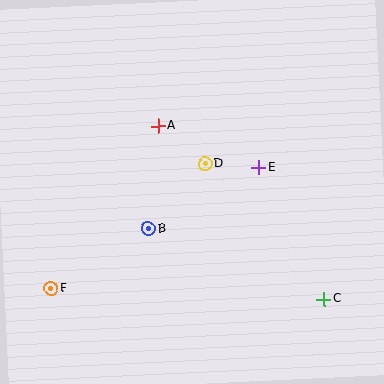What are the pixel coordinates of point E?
Point E is at (259, 168).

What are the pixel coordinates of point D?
Point D is at (205, 163).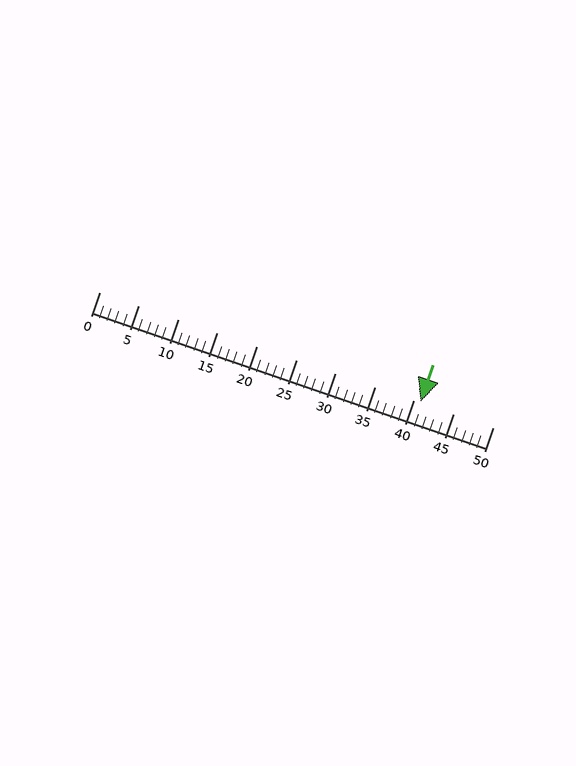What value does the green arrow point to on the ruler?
The green arrow points to approximately 41.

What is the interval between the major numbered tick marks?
The major tick marks are spaced 5 units apart.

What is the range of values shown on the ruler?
The ruler shows values from 0 to 50.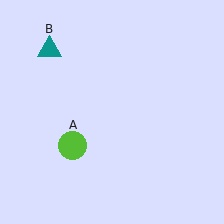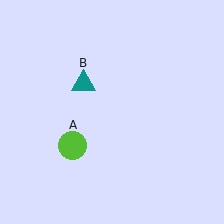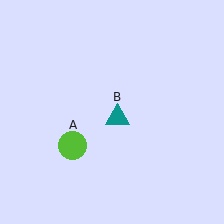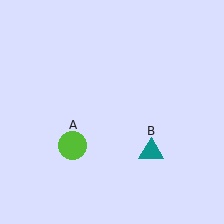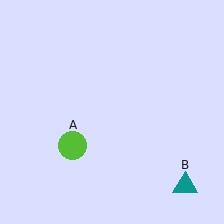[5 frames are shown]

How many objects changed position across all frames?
1 object changed position: teal triangle (object B).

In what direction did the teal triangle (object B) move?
The teal triangle (object B) moved down and to the right.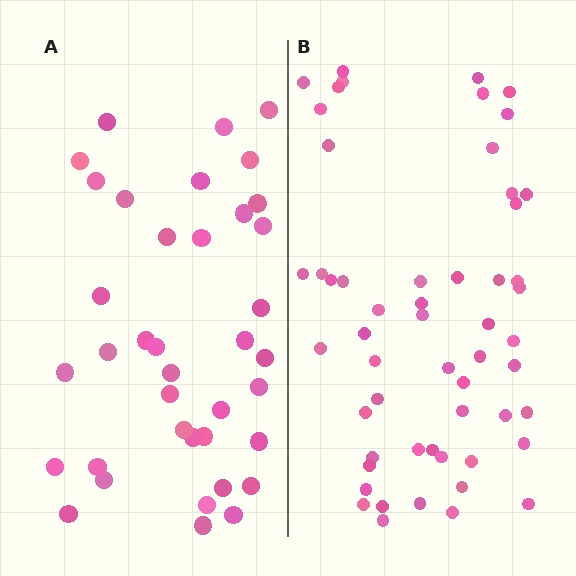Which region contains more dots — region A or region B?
Region B (the right region) has more dots.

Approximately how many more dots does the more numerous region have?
Region B has approximately 15 more dots than region A.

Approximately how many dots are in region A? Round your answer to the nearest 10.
About 40 dots. (The exact count is 38, which rounds to 40.)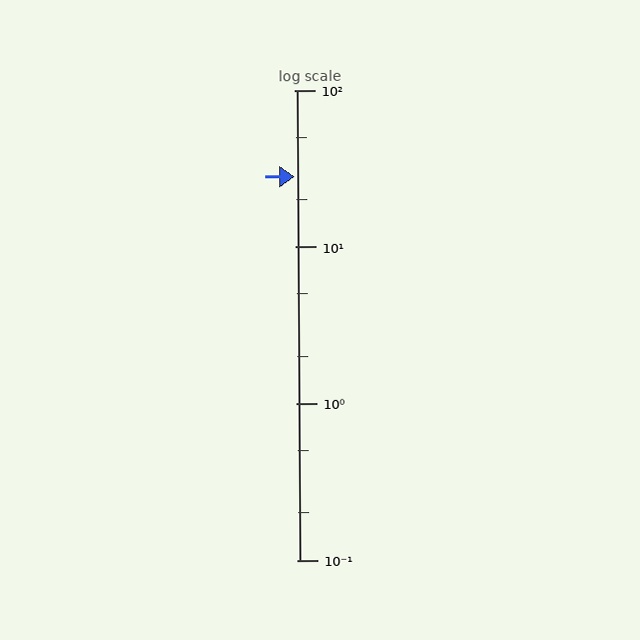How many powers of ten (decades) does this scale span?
The scale spans 3 decades, from 0.1 to 100.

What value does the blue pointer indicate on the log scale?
The pointer indicates approximately 28.